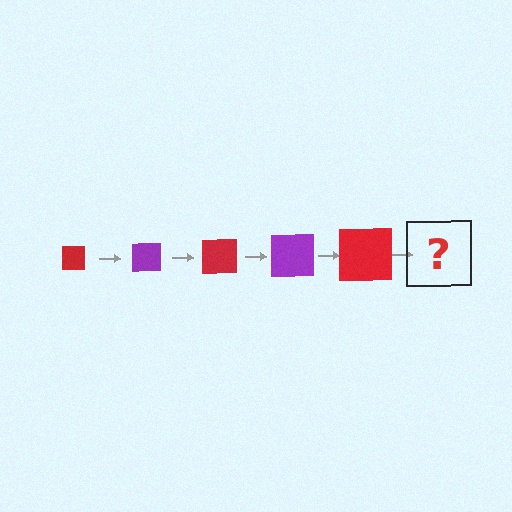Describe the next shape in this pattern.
It should be a purple square, larger than the previous one.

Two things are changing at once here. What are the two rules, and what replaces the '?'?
The two rules are that the square grows larger each step and the color cycles through red and purple. The '?' should be a purple square, larger than the previous one.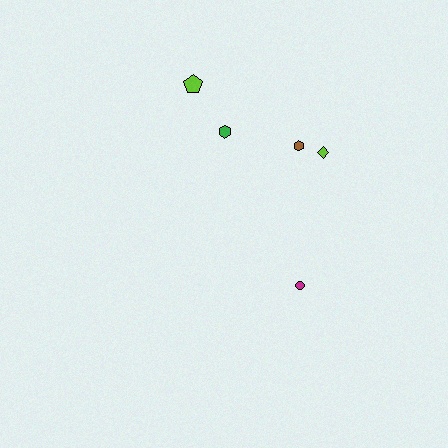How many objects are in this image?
There are 5 objects.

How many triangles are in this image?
There are no triangles.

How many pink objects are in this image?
There are no pink objects.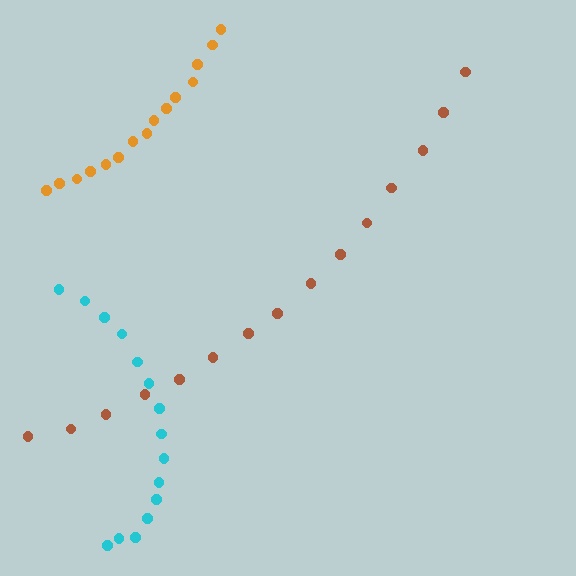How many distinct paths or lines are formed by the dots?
There are 3 distinct paths.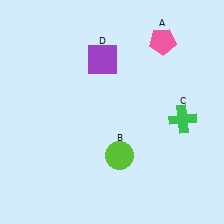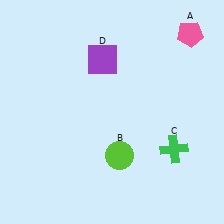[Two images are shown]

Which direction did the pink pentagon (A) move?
The pink pentagon (A) moved right.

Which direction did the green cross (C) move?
The green cross (C) moved down.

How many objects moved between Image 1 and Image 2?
2 objects moved between the two images.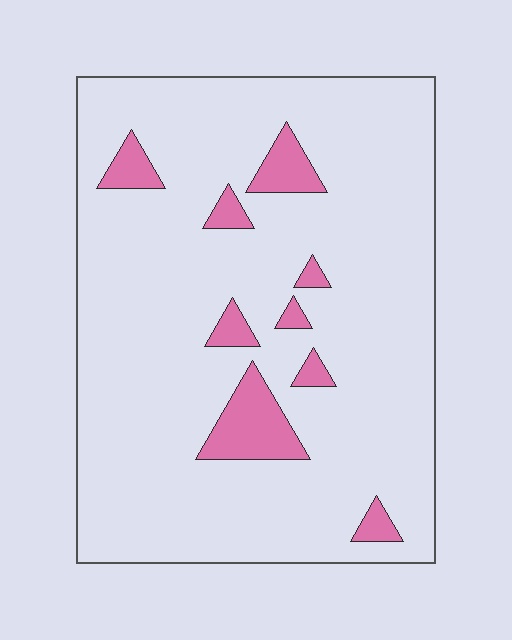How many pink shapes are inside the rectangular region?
9.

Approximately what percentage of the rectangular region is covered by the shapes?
Approximately 10%.